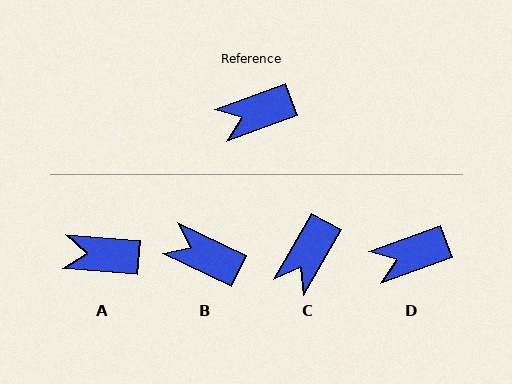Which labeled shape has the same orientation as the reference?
D.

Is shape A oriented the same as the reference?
No, it is off by about 25 degrees.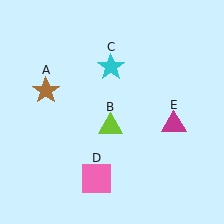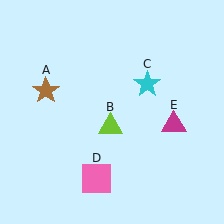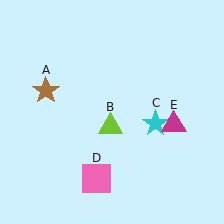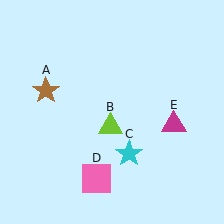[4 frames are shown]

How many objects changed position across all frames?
1 object changed position: cyan star (object C).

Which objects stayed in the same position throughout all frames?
Brown star (object A) and lime triangle (object B) and pink square (object D) and magenta triangle (object E) remained stationary.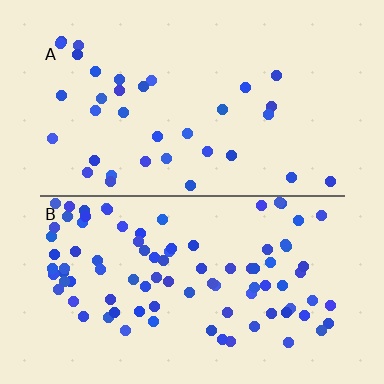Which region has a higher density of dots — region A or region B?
B (the bottom).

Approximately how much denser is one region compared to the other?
Approximately 2.6× — region B over region A.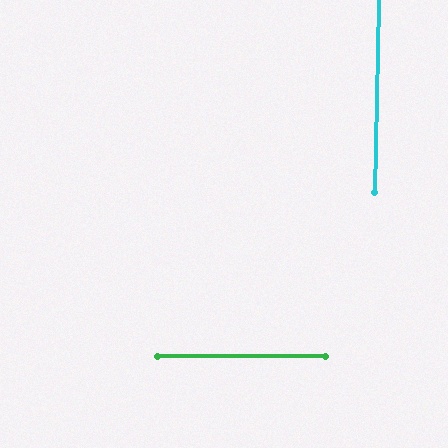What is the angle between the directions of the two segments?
Approximately 89 degrees.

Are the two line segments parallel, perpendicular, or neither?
Perpendicular — they meet at approximately 89°.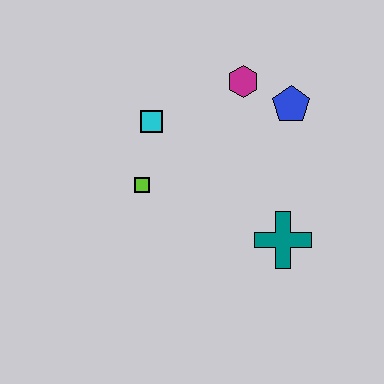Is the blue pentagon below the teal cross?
No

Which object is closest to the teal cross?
The blue pentagon is closest to the teal cross.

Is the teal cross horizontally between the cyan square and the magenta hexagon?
No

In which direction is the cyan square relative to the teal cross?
The cyan square is to the left of the teal cross.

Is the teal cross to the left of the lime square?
No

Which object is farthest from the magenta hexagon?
The teal cross is farthest from the magenta hexagon.